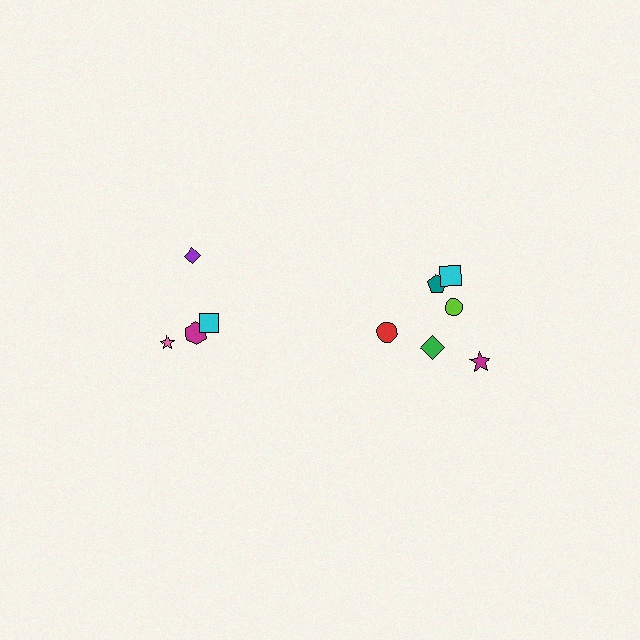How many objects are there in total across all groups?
There are 10 objects.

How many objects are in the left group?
There are 4 objects.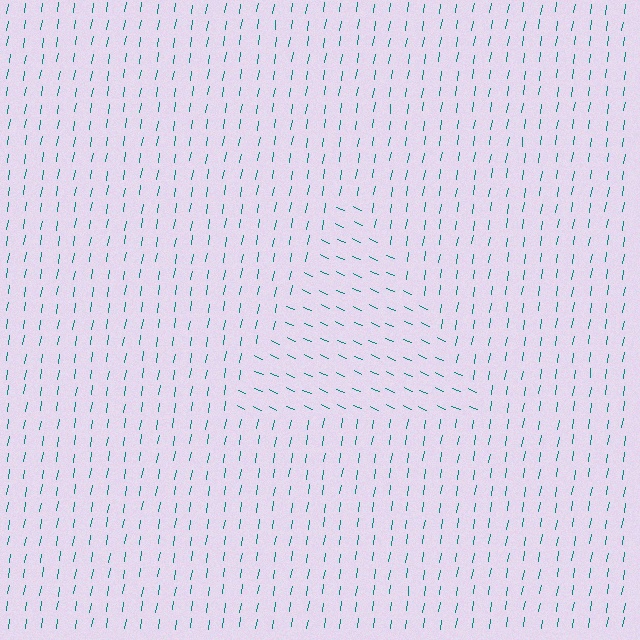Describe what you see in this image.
The image is filled with small teal line segments. A triangle region in the image has lines oriented differently from the surrounding lines, creating a visible texture boundary.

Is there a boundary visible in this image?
Yes, there is a texture boundary formed by a change in line orientation.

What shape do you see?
I see a triangle.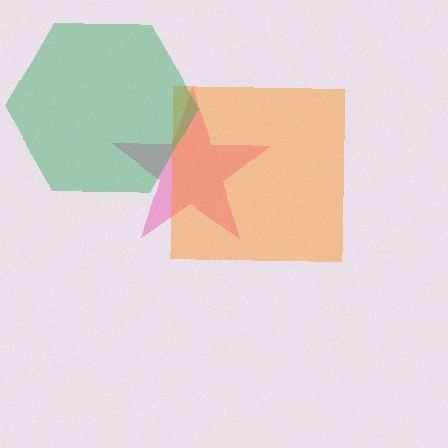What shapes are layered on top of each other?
The layered shapes are: a pink star, an orange square, a green hexagon.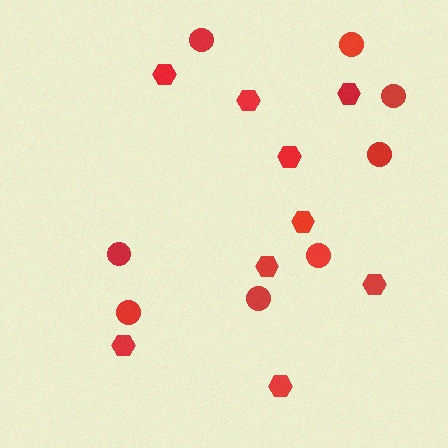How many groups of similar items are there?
There are 2 groups: one group of hexagons (9) and one group of circles (8).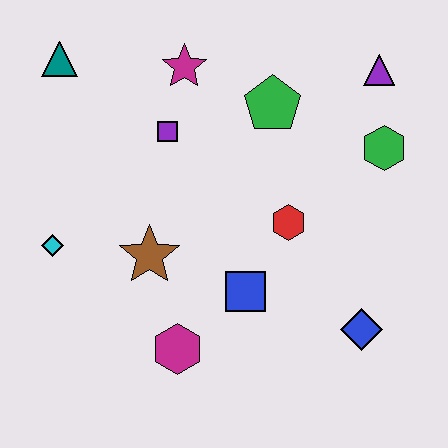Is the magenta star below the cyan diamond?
No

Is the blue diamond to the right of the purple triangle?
No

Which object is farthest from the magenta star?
The blue diamond is farthest from the magenta star.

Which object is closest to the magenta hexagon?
The blue square is closest to the magenta hexagon.